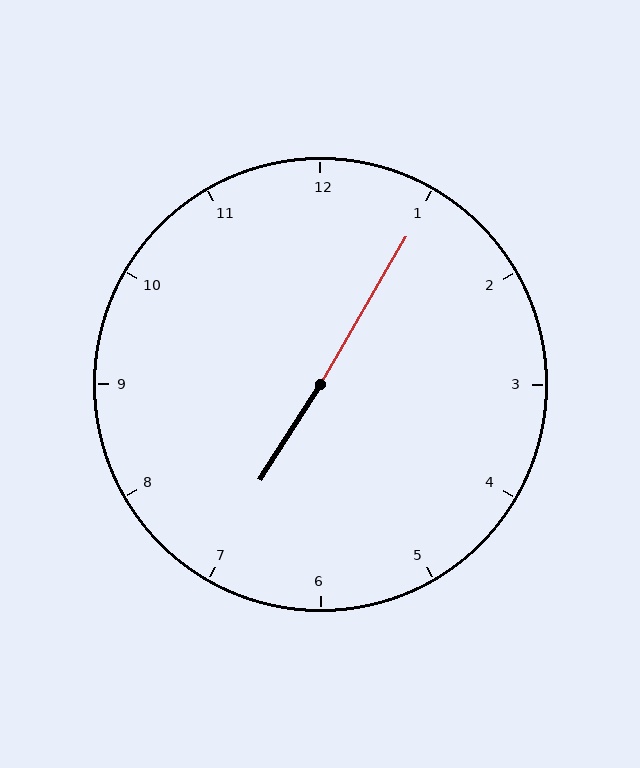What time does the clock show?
7:05.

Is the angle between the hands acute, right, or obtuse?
It is obtuse.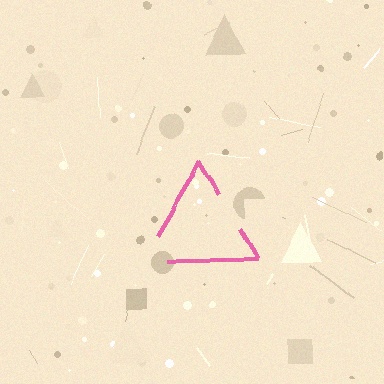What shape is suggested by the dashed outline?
The dashed outline suggests a triangle.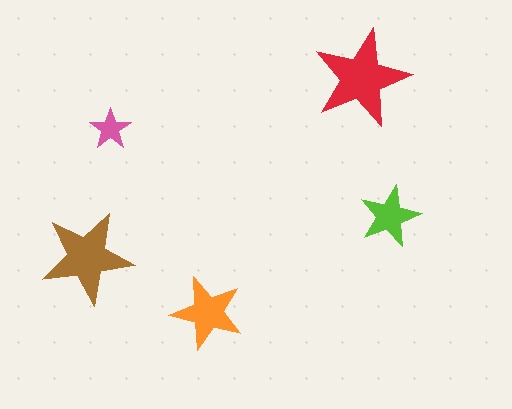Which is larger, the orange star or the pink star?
The orange one.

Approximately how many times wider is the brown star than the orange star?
About 1.5 times wider.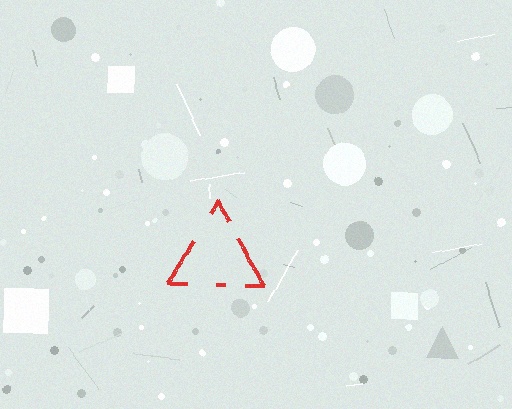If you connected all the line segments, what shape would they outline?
They would outline a triangle.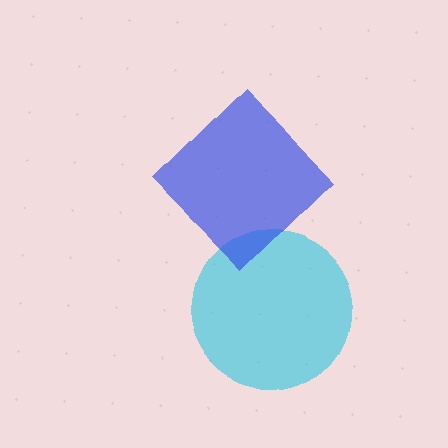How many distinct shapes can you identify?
There are 2 distinct shapes: a cyan circle, a blue diamond.